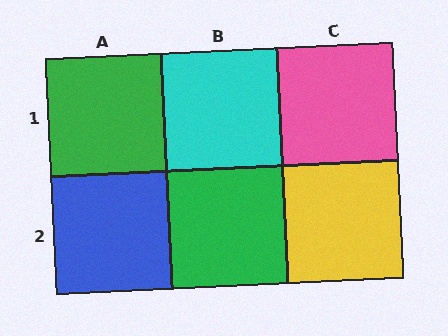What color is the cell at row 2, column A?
Blue.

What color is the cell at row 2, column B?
Green.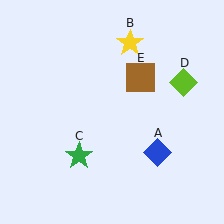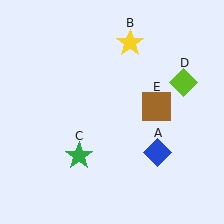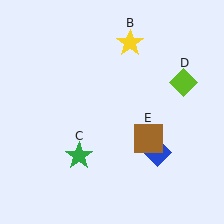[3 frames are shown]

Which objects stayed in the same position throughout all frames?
Blue diamond (object A) and yellow star (object B) and green star (object C) and lime diamond (object D) remained stationary.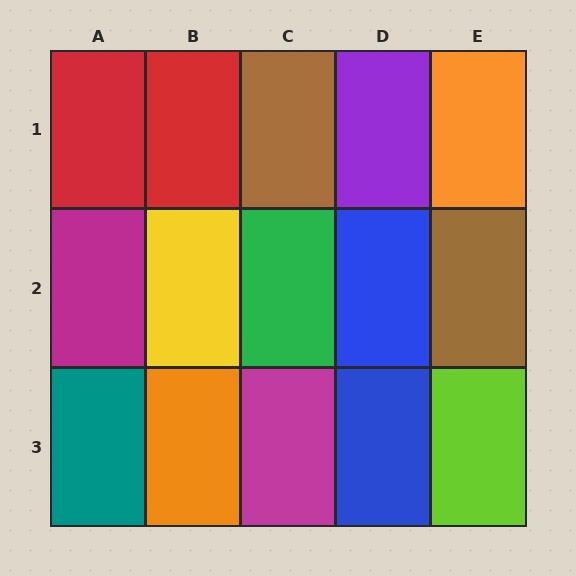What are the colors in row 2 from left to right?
Magenta, yellow, green, blue, brown.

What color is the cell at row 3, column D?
Blue.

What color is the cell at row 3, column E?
Lime.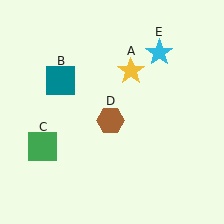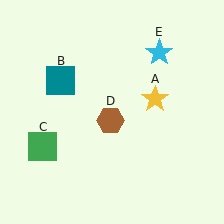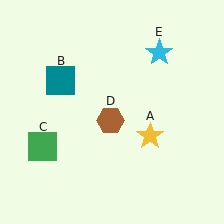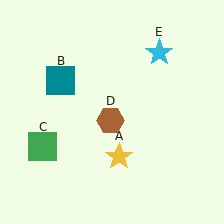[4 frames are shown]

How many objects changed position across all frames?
1 object changed position: yellow star (object A).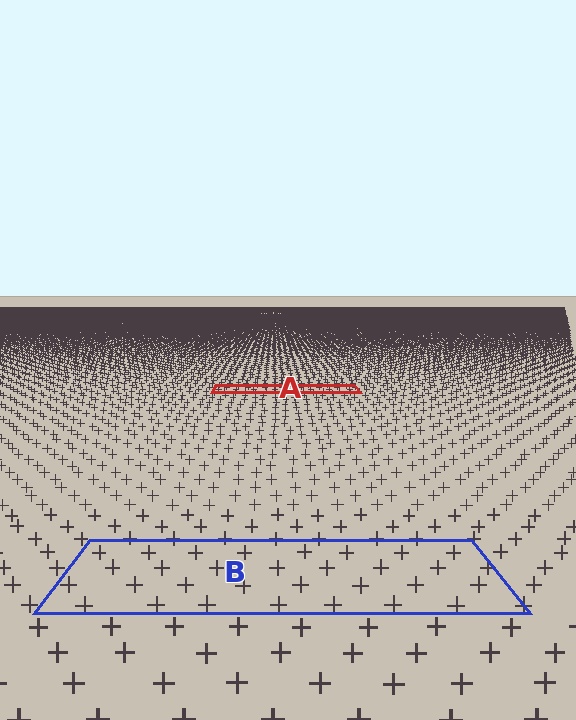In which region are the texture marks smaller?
The texture marks are smaller in region A, because it is farther away.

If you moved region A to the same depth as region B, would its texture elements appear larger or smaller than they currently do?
They would appear larger. At a closer depth, the same texture elements are projected at a bigger on-screen size.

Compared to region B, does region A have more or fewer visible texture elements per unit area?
Region A has more texture elements per unit area — they are packed more densely because it is farther away.